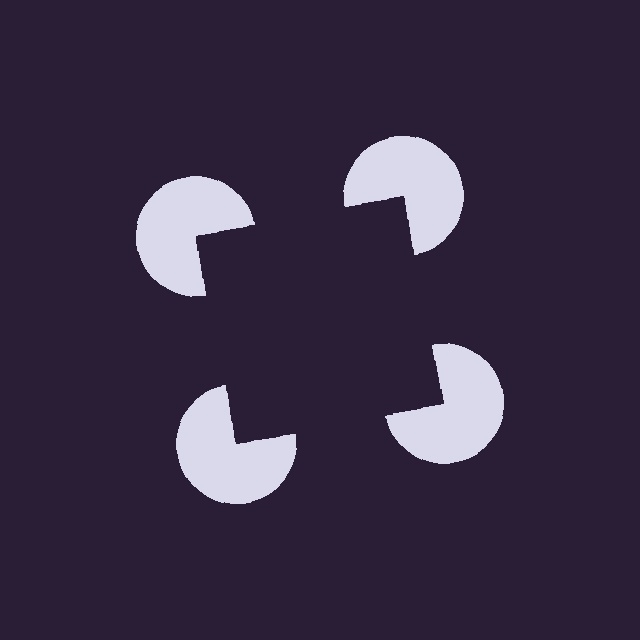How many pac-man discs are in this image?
There are 4 — one at each vertex of the illusory square.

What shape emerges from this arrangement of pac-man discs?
An illusory square — its edges are inferred from the aligned wedge cuts in the pac-man discs, not physically drawn.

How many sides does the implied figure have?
4 sides.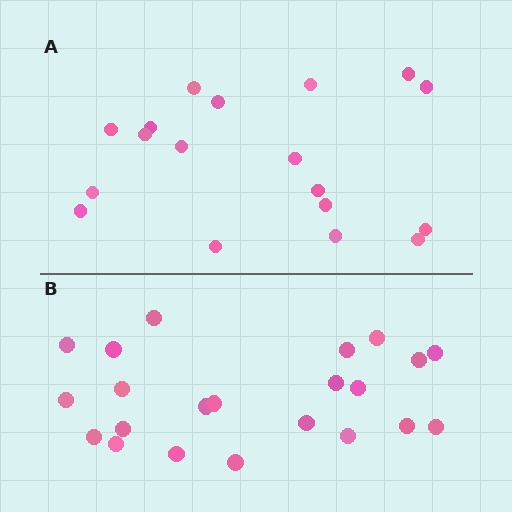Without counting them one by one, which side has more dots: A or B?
Region B (the bottom region) has more dots.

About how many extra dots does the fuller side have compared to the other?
Region B has about 4 more dots than region A.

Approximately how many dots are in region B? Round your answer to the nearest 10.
About 20 dots. (The exact count is 22, which rounds to 20.)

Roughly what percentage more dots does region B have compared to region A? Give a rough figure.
About 20% more.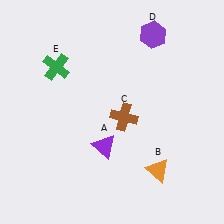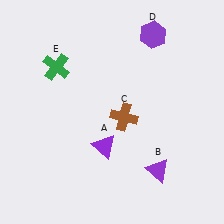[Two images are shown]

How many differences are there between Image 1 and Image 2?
There is 1 difference between the two images.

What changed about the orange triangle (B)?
In Image 1, B is orange. In Image 2, it changed to purple.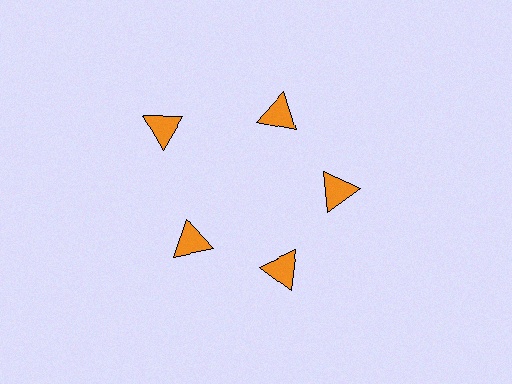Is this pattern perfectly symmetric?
No. The 5 orange triangles are arranged in a ring, but one element near the 10 o'clock position is pushed outward from the center, breaking the 5-fold rotational symmetry.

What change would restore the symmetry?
The symmetry would be restored by moving it inward, back onto the ring so that all 5 triangles sit at equal angles and equal distance from the center.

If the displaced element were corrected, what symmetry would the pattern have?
It would have 5-fold rotational symmetry — the pattern would map onto itself every 72 degrees.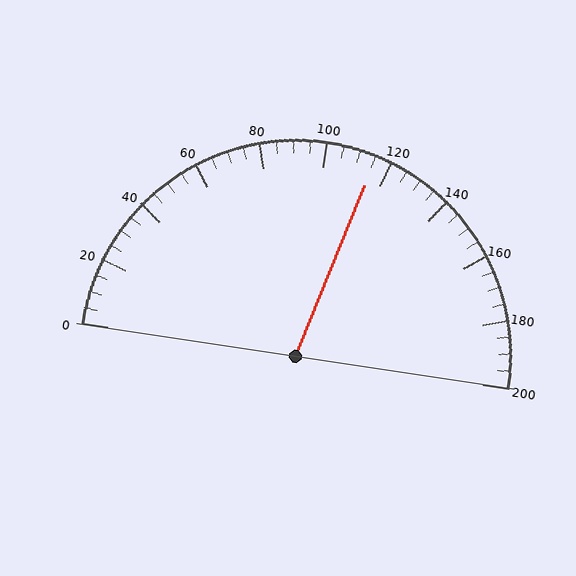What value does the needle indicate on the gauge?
The needle indicates approximately 115.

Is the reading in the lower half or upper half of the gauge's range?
The reading is in the upper half of the range (0 to 200).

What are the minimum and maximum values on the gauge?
The gauge ranges from 0 to 200.